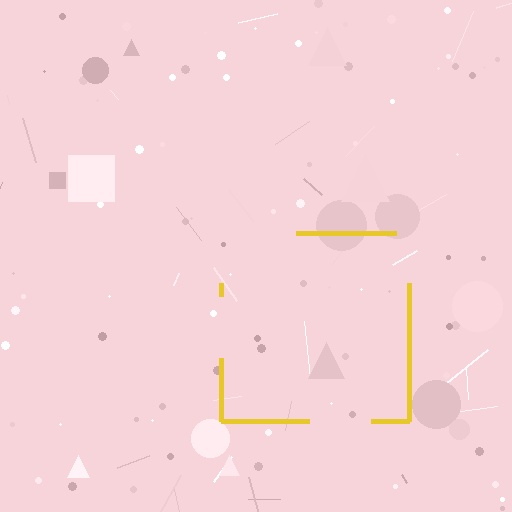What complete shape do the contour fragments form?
The contour fragments form a square.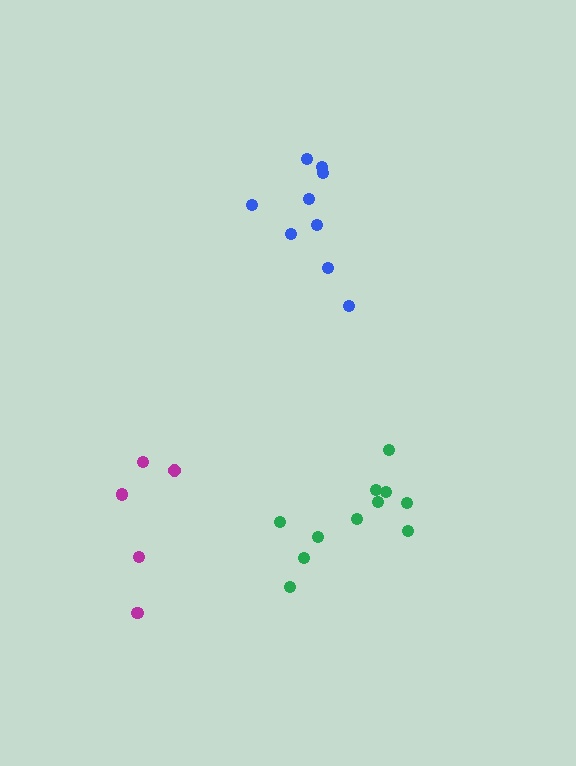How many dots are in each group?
Group 1: 11 dots, Group 2: 9 dots, Group 3: 6 dots (26 total).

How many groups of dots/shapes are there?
There are 3 groups.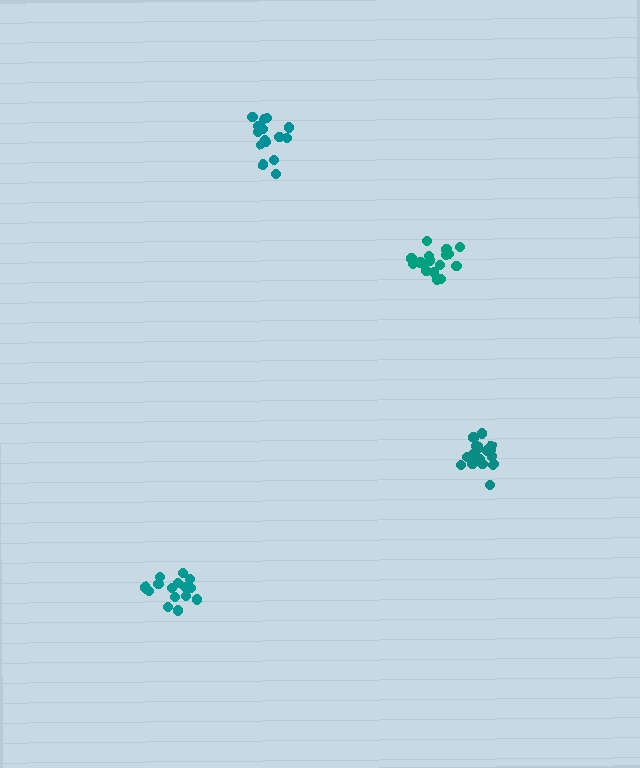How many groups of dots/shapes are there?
There are 4 groups.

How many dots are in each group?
Group 1: 15 dots, Group 2: 18 dots, Group 3: 17 dots, Group 4: 15 dots (65 total).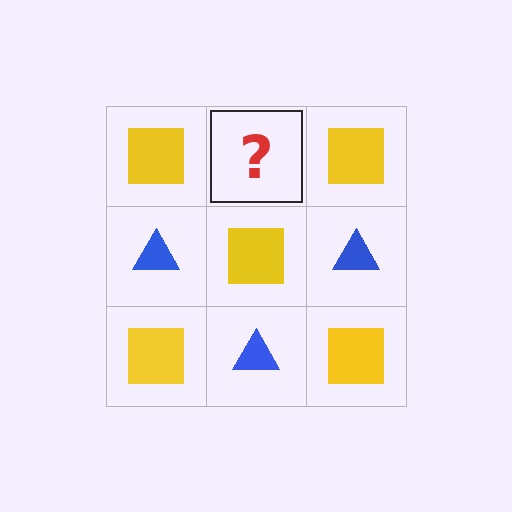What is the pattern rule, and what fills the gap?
The rule is that it alternates yellow square and blue triangle in a checkerboard pattern. The gap should be filled with a blue triangle.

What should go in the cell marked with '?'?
The missing cell should contain a blue triangle.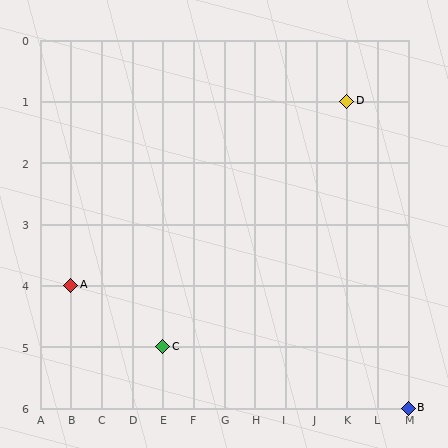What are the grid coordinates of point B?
Point B is at grid coordinates (M, 6).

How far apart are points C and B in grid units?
Points C and B are 8 columns and 1 row apart (about 8.1 grid units diagonally).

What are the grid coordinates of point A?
Point A is at grid coordinates (B, 4).